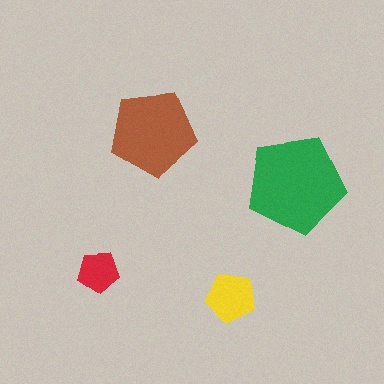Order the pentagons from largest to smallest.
the green one, the brown one, the yellow one, the red one.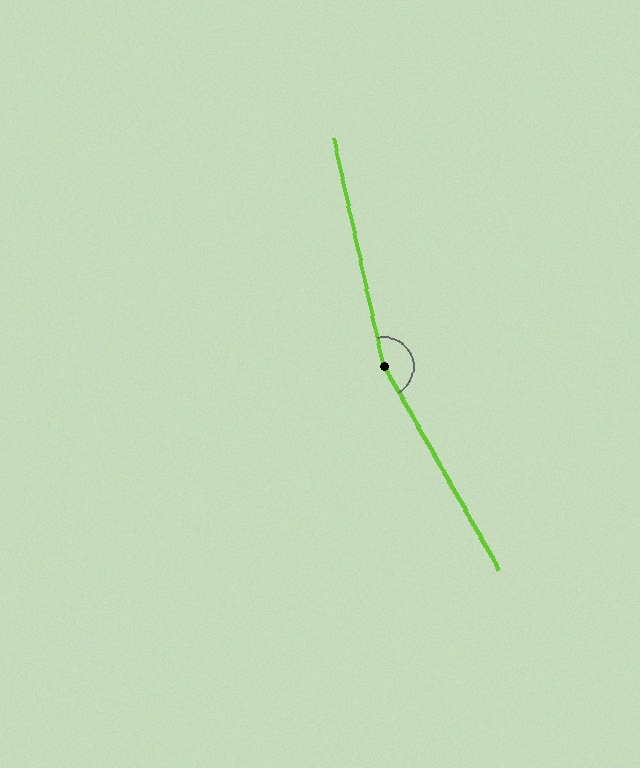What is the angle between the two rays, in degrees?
Approximately 163 degrees.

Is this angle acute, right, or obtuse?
It is obtuse.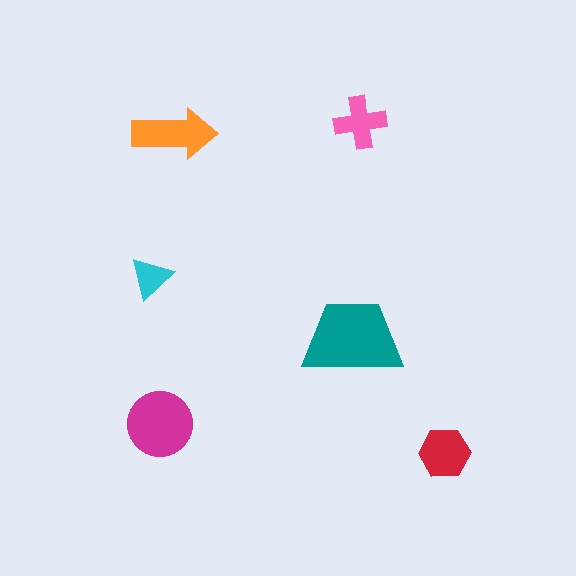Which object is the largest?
The teal trapezoid.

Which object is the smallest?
The cyan triangle.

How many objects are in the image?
There are 6 objects in the image.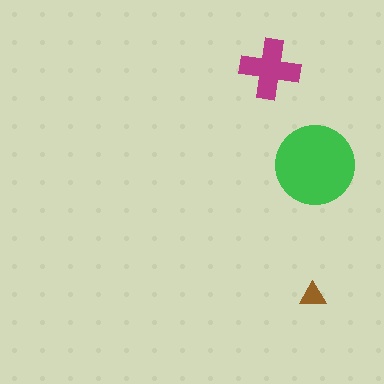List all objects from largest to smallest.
The green circle, the magenta cross, the brown triangle.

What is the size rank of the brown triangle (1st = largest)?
3rd.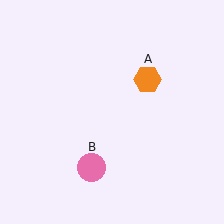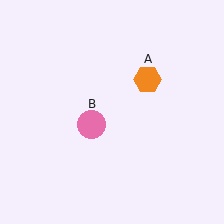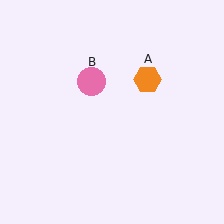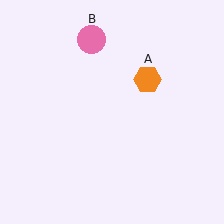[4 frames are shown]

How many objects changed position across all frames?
1 object changed position: pink circle (object B).